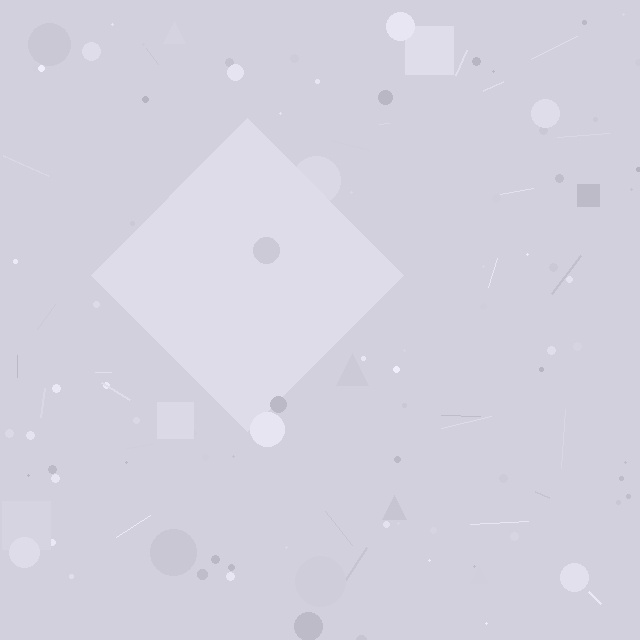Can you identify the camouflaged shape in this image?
The camouflaged shape is a diamond.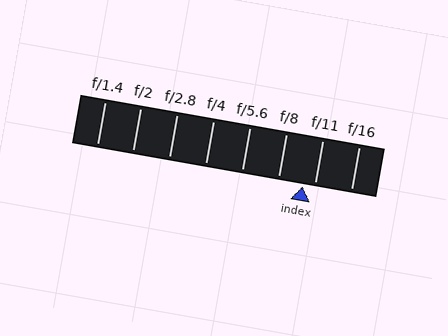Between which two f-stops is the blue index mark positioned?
The index mark is between f/8 and f/11.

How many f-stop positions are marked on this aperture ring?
There are 8 f-stop positions marked.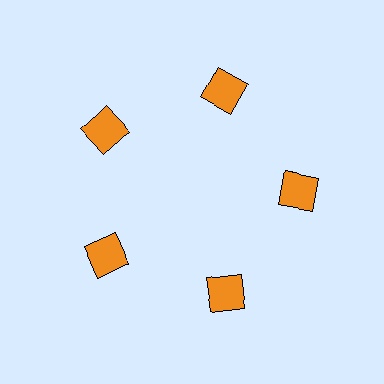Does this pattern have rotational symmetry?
Yes, this pattern has 5-fold rotational symmetry. It looks the same after rotating 72 degrees around the center.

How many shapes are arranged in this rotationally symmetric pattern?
There are 5 shapes, arranged in 5 groups of 1.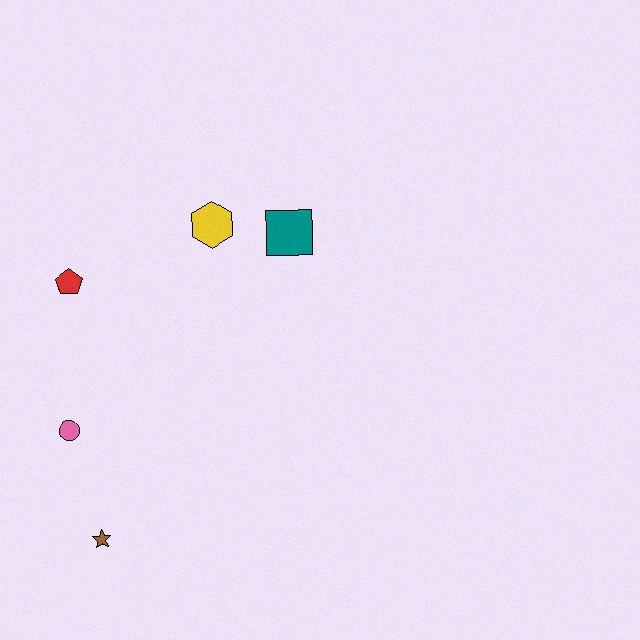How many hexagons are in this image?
There is 1 hexagon.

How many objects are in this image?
There are 5 objects.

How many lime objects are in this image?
There are no lime objects.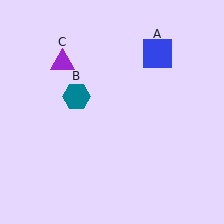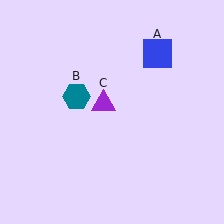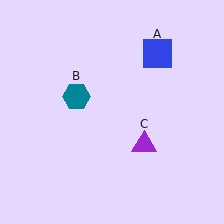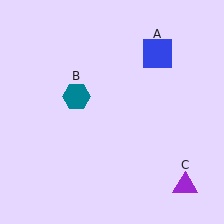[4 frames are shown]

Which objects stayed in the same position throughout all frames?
Blue square (object A) and teal hexagon (object B) remained stationary.